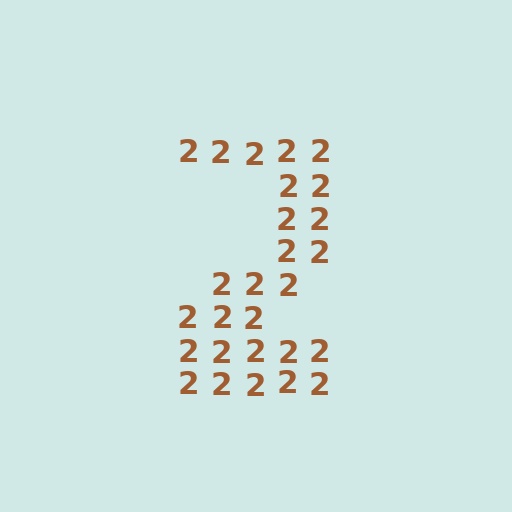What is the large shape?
The large shape is the digit 2.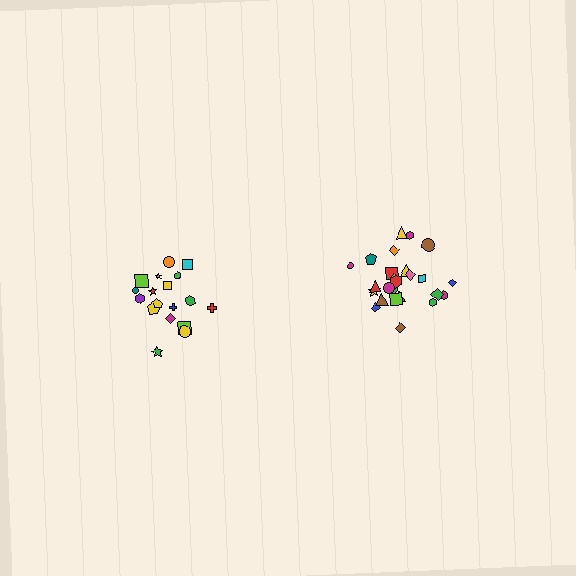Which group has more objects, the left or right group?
The right group.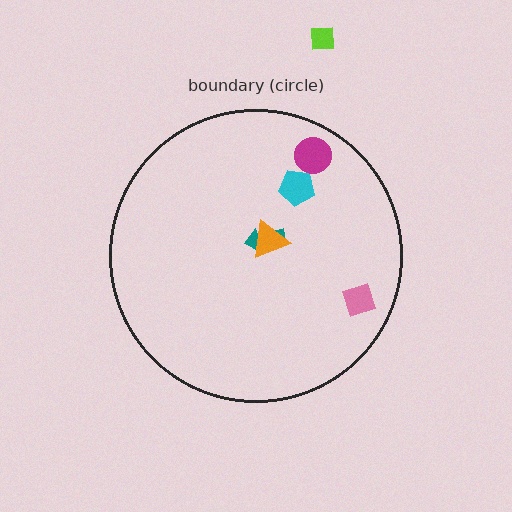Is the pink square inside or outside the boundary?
Inside.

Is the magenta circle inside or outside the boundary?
Inside.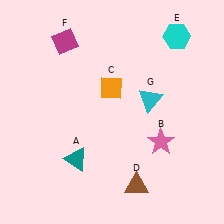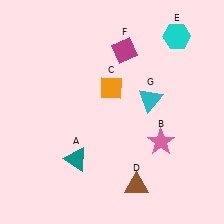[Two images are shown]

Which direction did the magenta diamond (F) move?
The magenta diamond (F) moved right.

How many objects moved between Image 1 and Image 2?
1 object moved between the two images.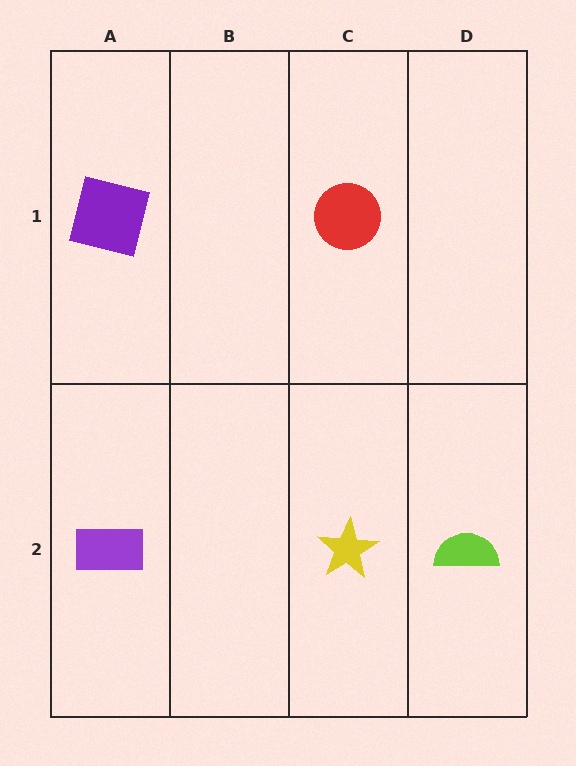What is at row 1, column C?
A red circle.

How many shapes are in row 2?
3 shapes.